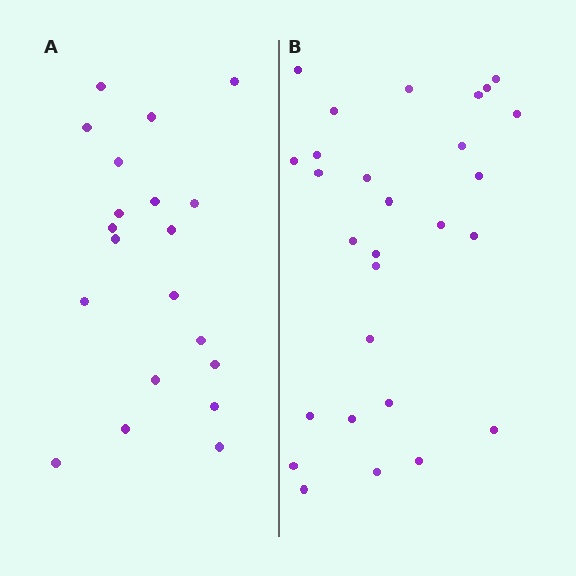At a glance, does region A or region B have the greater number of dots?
Region B (the right region) has more dots.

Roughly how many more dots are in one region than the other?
Region B has roughly 8 or so more dots than region A.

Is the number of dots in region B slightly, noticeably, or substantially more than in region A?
Region B has noticeably more, but not dramatically so. The ratio is roughly 1.4 to 1.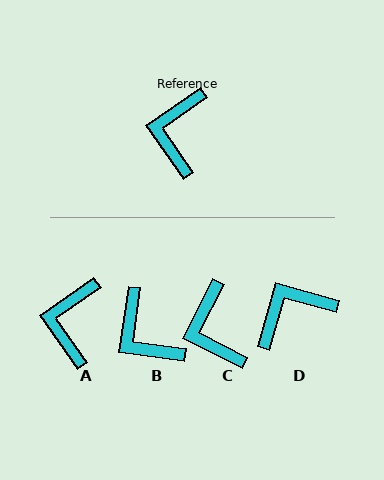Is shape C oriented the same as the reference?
No, it is off by about 29 degrees.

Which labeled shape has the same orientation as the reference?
A.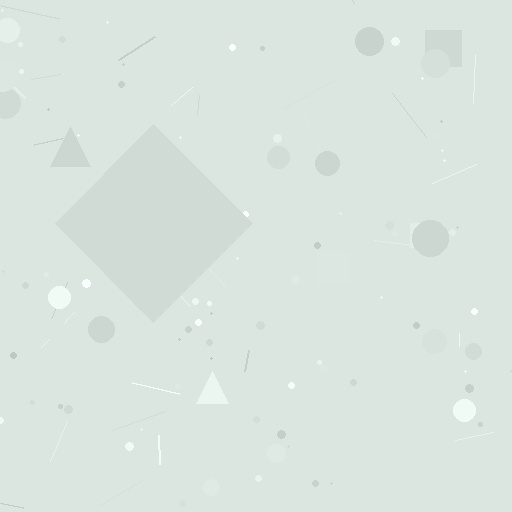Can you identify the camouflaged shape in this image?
The camouflaged shape is a diamond.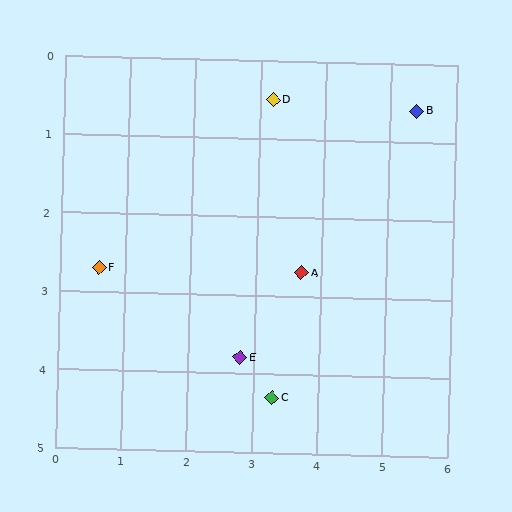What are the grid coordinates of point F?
Point F is at approximately (0.6, 2.7).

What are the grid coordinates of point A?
Point A is at approximately (3.7, 2.7).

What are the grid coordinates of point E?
Point E is at approximately (2.8, 3.8).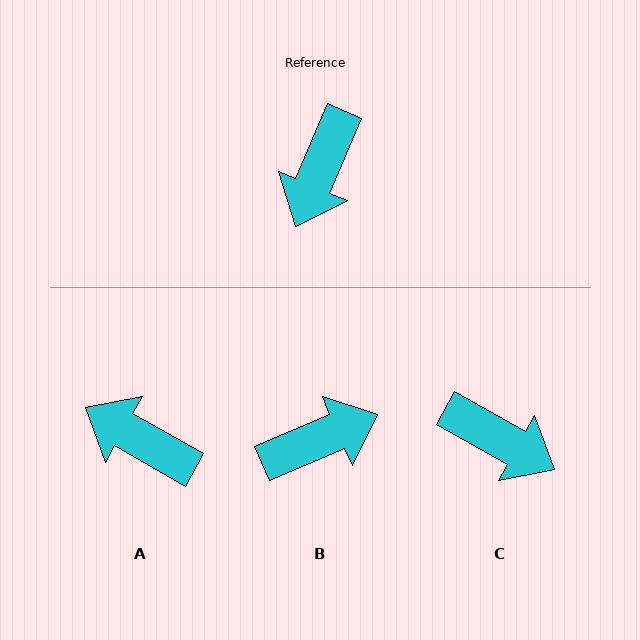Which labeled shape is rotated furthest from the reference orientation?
B, about 136 degrees away.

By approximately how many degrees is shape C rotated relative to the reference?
Approximately 84 degrees counter-clockwise.